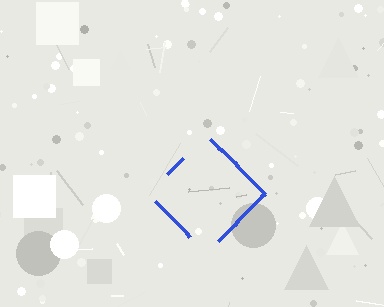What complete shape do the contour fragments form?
The contour fragments form a diamond.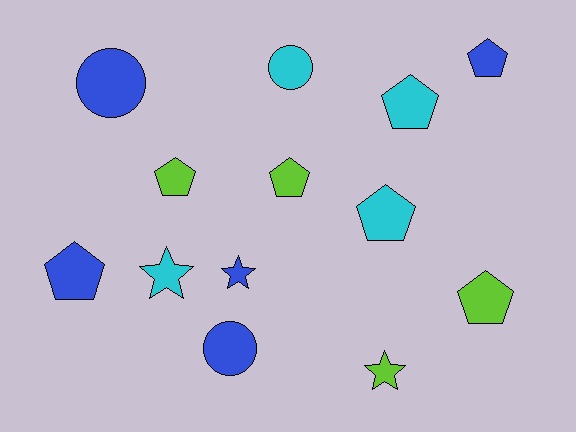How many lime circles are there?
There are no lime circles.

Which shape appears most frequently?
Pentagon, with 7 objects.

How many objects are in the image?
There are 13 objects.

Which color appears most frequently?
Blue, with 5 objects.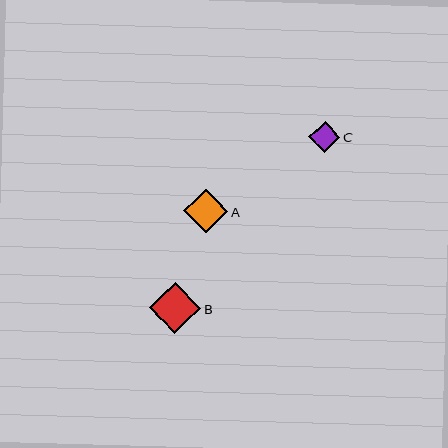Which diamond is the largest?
Diamond B is the largest with a size of approximately 51 pixels.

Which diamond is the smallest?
Diamond C is the smallest with a size of approximately 31 pixels.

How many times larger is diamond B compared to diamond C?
Diamond B is approximately 1.7 times the size of diamond C.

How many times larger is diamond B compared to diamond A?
Diamond B is approximately 1.2 times the size of diamond A.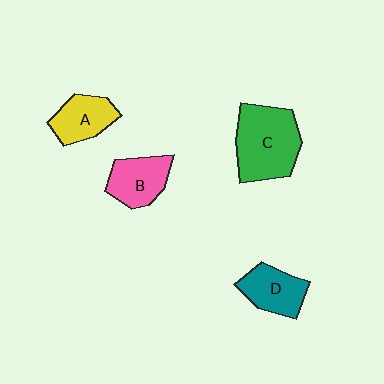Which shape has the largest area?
Shape C (green).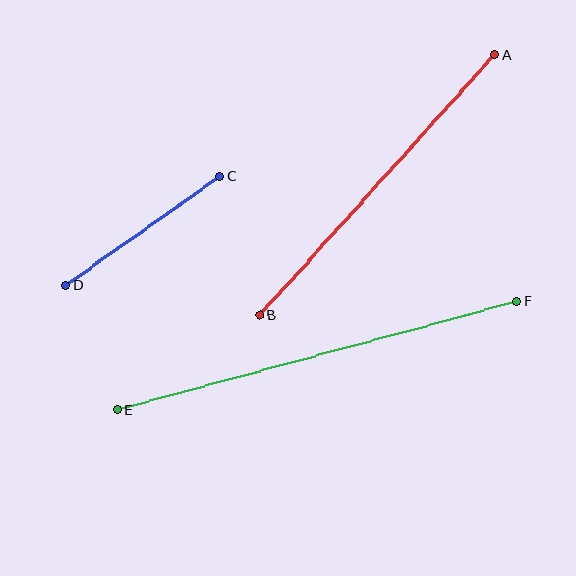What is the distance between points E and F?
The distance is approximately 414 pixels.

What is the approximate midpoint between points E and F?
The midpoint is at approximately (317, 356) pixels.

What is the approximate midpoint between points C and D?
The midpoint is at approximately (143, 231) pixels.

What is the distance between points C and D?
The distance is approximately 189 pixels.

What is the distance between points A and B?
The distance is approximately 351 pixels.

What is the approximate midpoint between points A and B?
The midpoint is at approximately (377, 185) pixels.